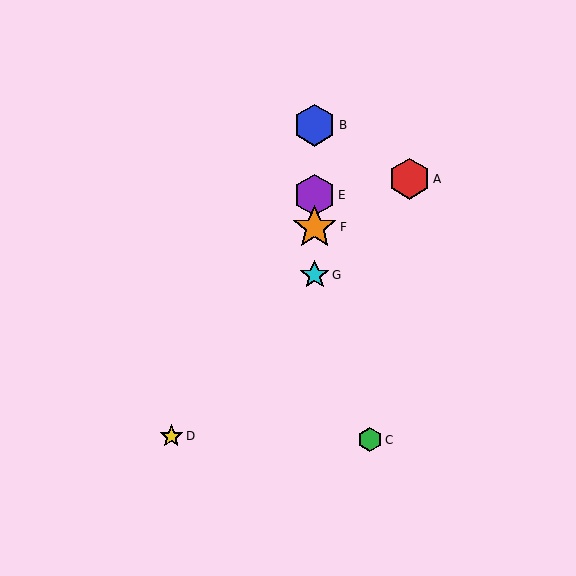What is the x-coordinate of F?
Object F is at x≈315.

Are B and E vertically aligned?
Yes, both are at x≈315.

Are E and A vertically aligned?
No, E is at x≈315 and A is at x≈409.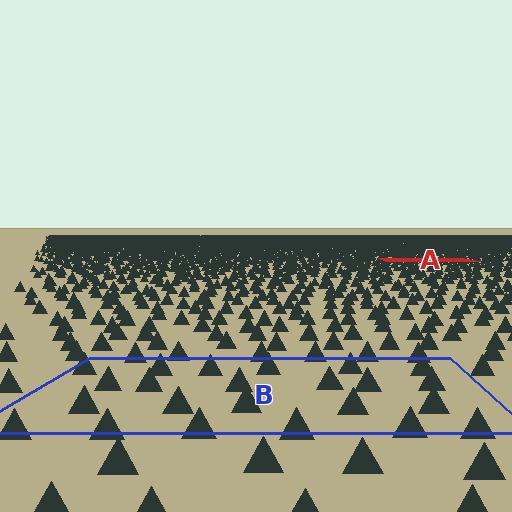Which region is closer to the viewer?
Region B is closer. The texture elements there are larger and more spread out.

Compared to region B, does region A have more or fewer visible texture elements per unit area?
Region A has more texture elements per unit area — they are packed more densely because it is farther away.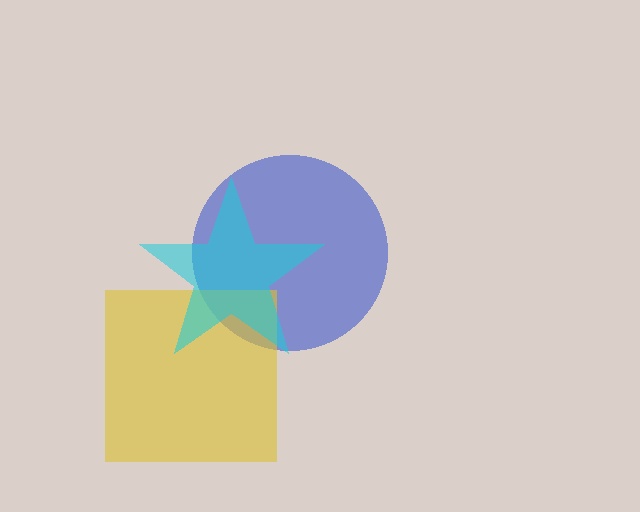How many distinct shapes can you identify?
There are 3 distinct shapes: a blue circle, a yellow square, a cyan star.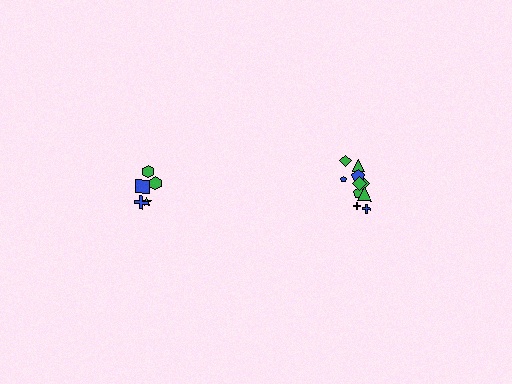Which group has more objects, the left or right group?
The right group.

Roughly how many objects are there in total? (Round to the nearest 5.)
Roughly 15 objects in total.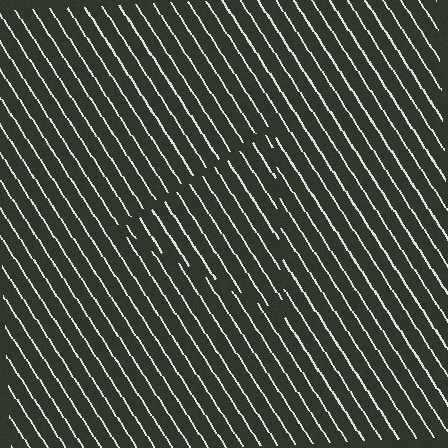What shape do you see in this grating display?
An illusory triangle. The interior of the shape contains the same grating, shifted by half a period — the contour is defined by the phase discontinuity where line-ends from the inner and outer gratings abut.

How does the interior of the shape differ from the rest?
The interior of the shape contains the same grating, shifted by half a period — the contour is defined by the phase discontinuity where line-ends from the inner and outer gratings abut.